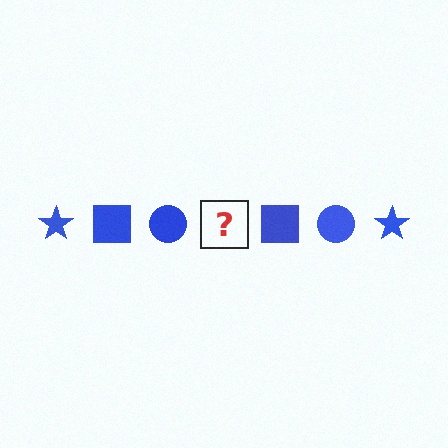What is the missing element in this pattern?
The missing element is a blue star.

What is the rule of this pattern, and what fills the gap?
The rule is that the pattern cycles through star, square, circle shapes in blue. The gap should be filled with a blue star.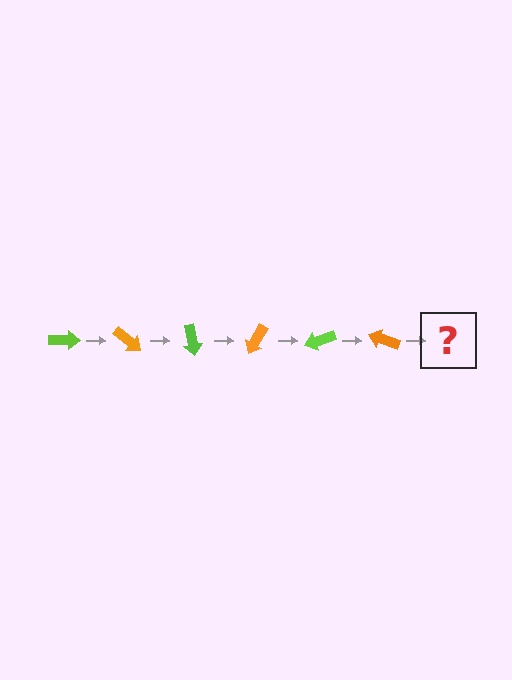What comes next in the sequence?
The next element should be a lime arrow, rotated 240 degrees from the start.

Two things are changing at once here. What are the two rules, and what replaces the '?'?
The two rules are that it rotates 40 degrees each step and the color cycles through lime and orange. The '?' should be a lime arrow, rotated 240 degrees from the start.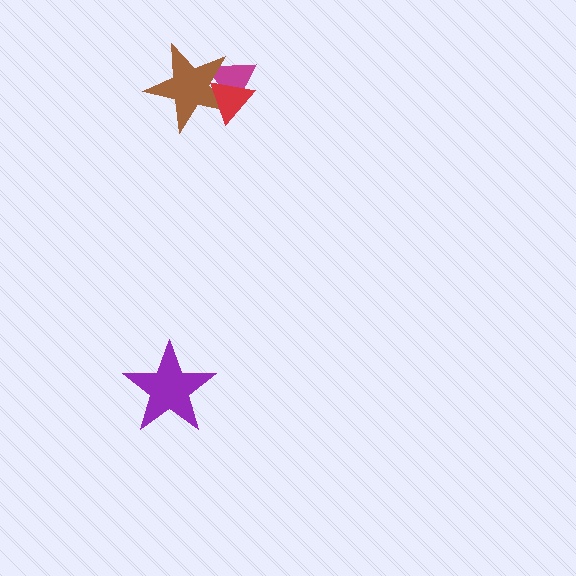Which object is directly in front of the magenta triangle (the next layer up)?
The brown star is directly in front of the magenta triangle.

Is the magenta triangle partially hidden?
Yes, it is partially covered by another shape.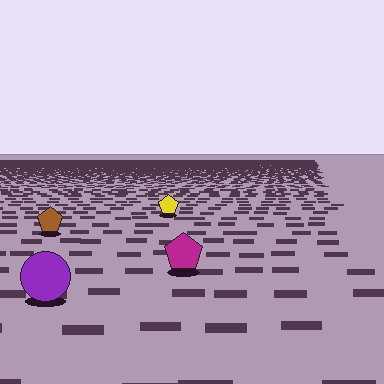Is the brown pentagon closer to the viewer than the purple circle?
No. The purple circle is closer — you can tell from the texture gradient: the ground texture is coarser near it.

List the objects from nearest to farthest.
From nearest to farthest: the purple circle, the magenta pentagon, the brown pentagon, the yellow pentagon.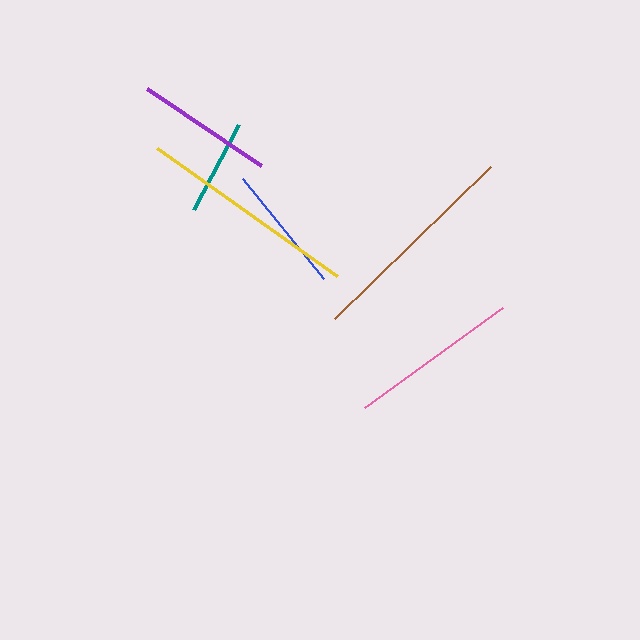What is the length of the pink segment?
The pink segment is approximately 171 pixels long.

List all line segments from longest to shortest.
From longest to shortest: yellow, brown, pink, purple, blue, teal.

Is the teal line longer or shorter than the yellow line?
The yellow line is longer than the teal line.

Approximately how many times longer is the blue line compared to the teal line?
The blue line is approximately 1.3 times the length of the teal line.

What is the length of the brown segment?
The brown segment is approximately 218 pixels long.